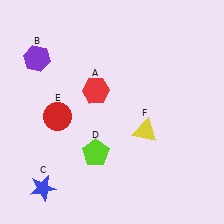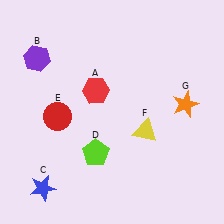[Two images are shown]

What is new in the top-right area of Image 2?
An orange star (G) was added in the top-right area of Image 2.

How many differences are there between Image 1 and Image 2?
There is 1 difference between the two images.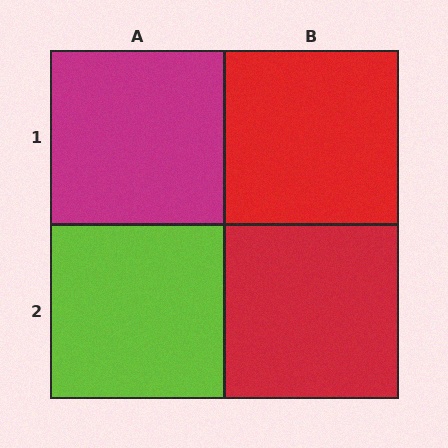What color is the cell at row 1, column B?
Red.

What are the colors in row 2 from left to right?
Lime, red.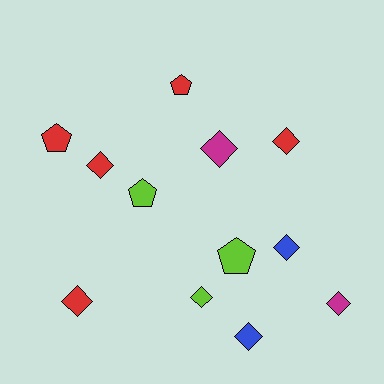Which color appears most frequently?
Red, with 5 objects.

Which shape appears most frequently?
Diamond, with 8 objects.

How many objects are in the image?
There are 12 objects.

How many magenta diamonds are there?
There are 2 magenta diamonds.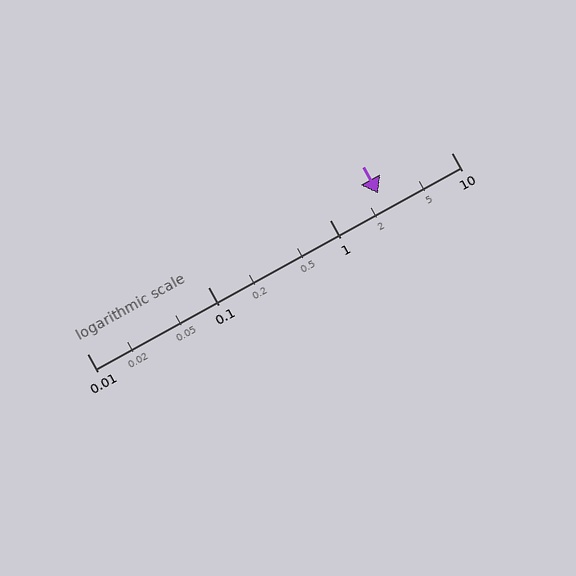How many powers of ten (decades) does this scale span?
The scale spans 3 decades, from 0.01 to 10.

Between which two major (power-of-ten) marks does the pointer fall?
The pointer is between 1 and 10.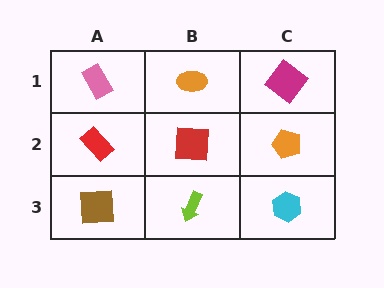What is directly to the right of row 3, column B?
A cyan hexagon.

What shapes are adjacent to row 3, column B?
A red square (row 2, column B), a brown square (row 3, column A), a cyan hexagon (row 3, column C).